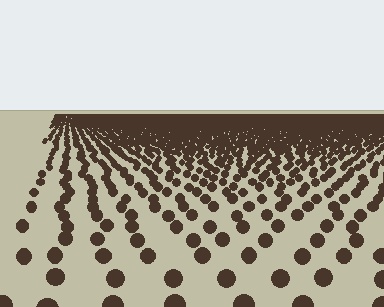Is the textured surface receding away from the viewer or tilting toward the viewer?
The surface is receding away from the viewer. Texture elements get smaller and denser toward the top.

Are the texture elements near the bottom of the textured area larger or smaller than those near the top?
Larger. Near the bottom, elements are closer to the viewer and appear at a bigger on-screen size.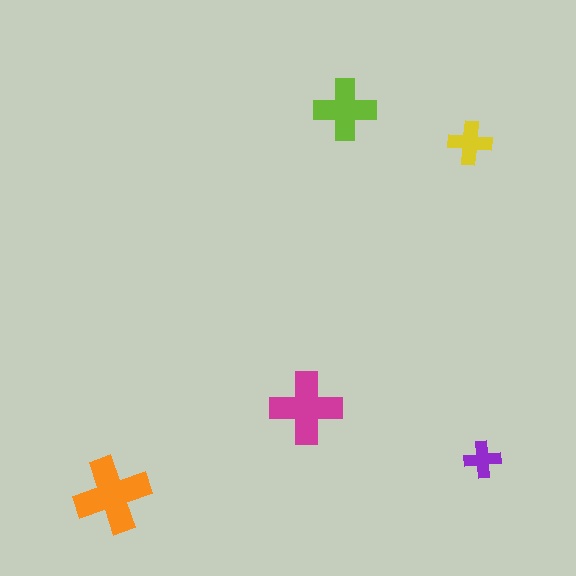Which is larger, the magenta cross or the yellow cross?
The magenta one.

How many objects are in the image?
There are 5 objects in the image.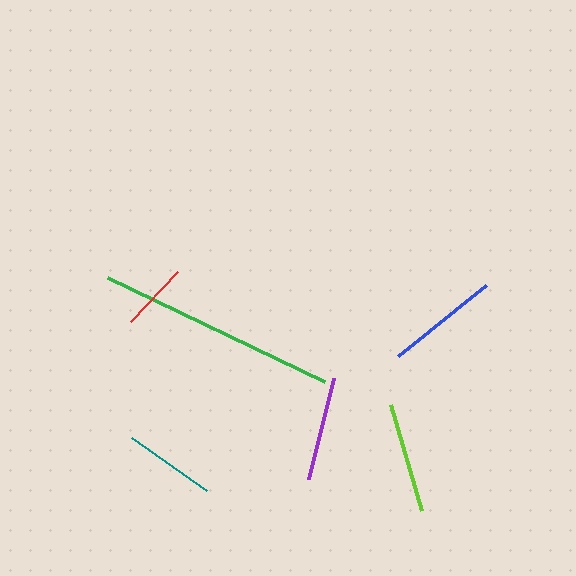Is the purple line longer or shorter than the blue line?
The blue line is longer than the purple line.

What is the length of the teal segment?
The teal segment is approximately 92 pixels long.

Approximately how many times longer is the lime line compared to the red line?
The lime line is approximately 1.6 times the length of the red line.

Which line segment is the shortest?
The red line is the shortest at approximately 68 pixels.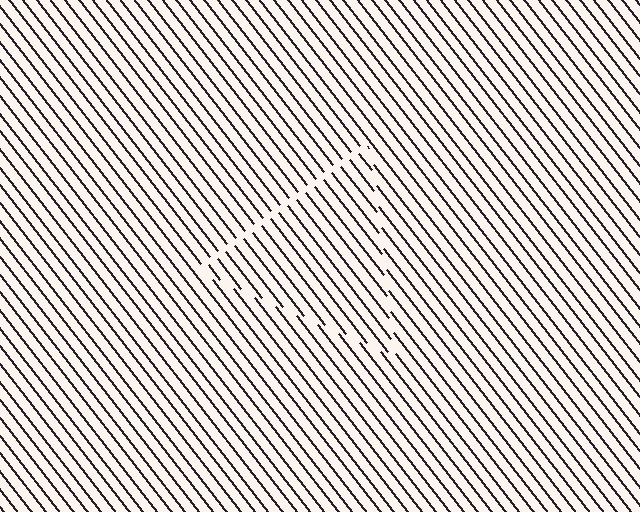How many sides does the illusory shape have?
3 sides — the line-ends trace a triangle.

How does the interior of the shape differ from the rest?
The interior of the shape contains the same grating, shifted by half a period — the contour is defined by the phase discontinuity where line-ends from the inner and outer gratings abut.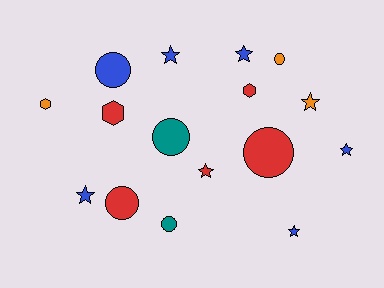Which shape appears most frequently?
Star, with 7 objects.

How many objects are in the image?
There are 16 objects.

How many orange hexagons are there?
There is 1 orange hexagon.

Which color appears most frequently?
Blue, with 6 objects.